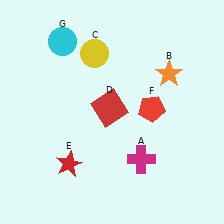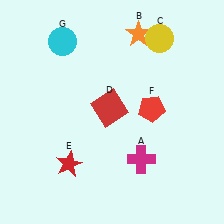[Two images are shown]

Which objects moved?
The objects that moved are: the orange star (B), the yellow circle (C).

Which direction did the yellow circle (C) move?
The yellow circle (C) moved right.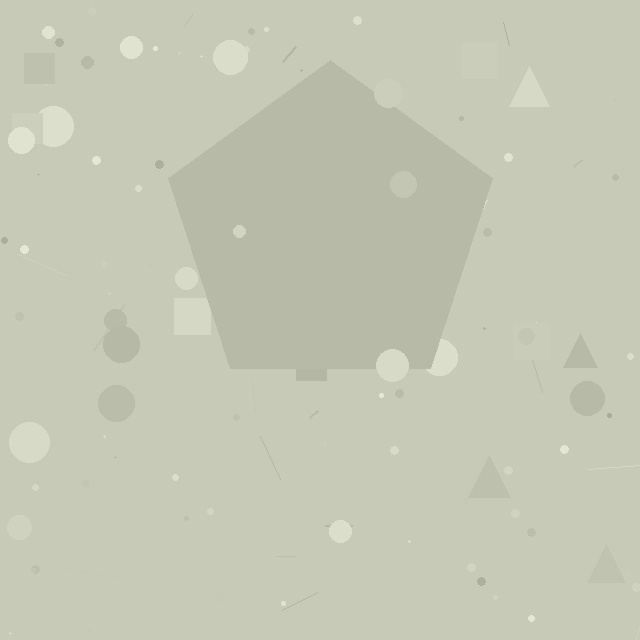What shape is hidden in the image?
A pentagon is hidden in the image.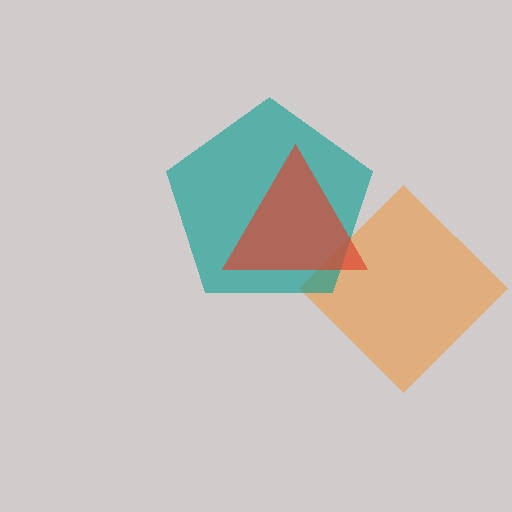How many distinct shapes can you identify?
There are 3 distinct shapes: an orange diamond, a teal pentagon, a red triangle.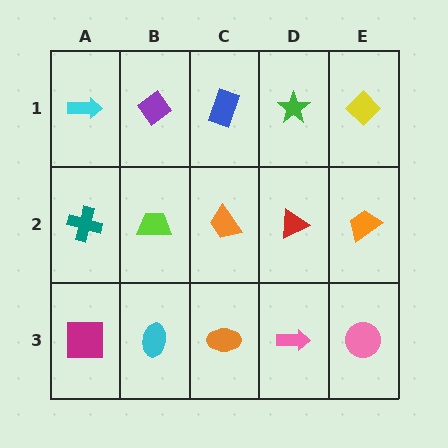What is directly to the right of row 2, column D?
An orange trapezoid.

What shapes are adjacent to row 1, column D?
A red triangle (row 2, column D), a blue rectangle (row 1, column C), a yellow diamond (row 1, column E).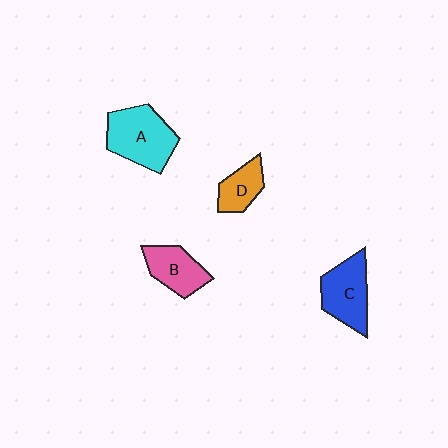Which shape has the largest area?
Shape A (cyan).